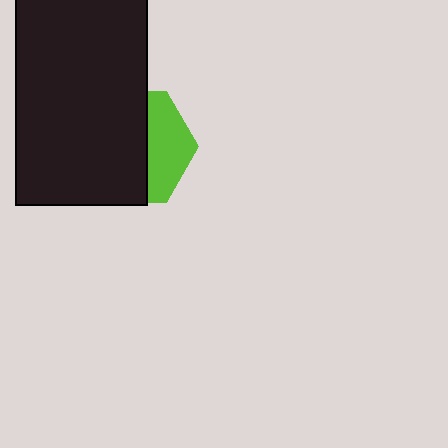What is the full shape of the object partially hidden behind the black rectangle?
The partially hidden object is a lime hexagon.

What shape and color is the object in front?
The object in front is a black rectangle.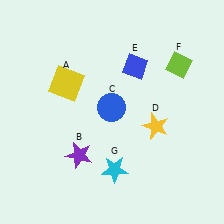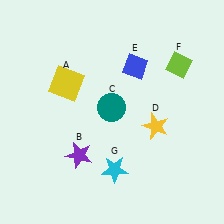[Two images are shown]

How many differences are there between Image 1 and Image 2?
There is 1 difference between the two images.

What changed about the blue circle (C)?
In Image 1, C is blue. In Image 2, it changed to teal.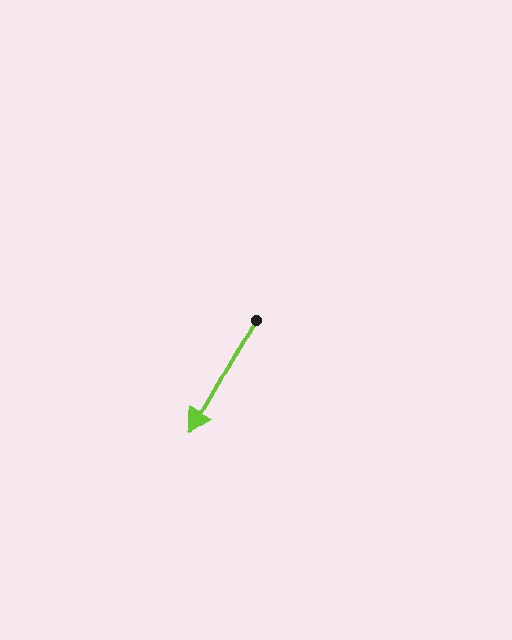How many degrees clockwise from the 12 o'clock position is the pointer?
Approximately 210 degrees.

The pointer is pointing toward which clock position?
Roughly 7 o'clock.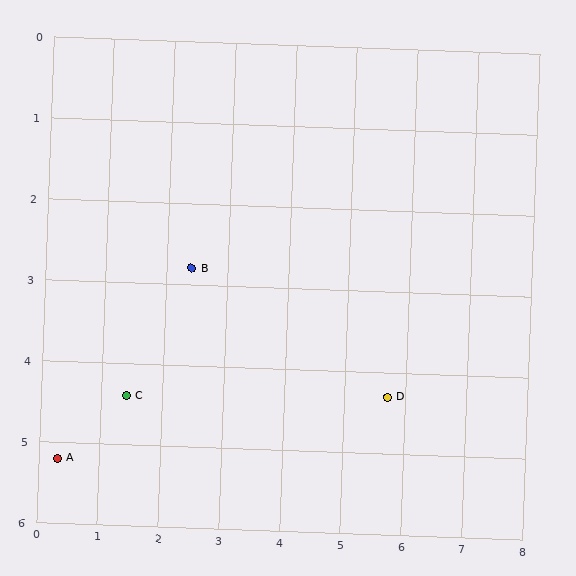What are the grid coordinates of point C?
Point C is at approximately (1.4, 4.4).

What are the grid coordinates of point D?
Point D is at approximately (5.7, 4.3).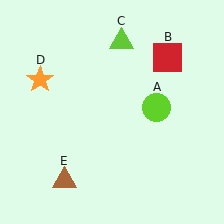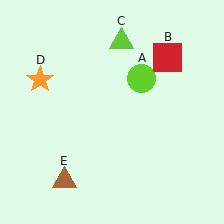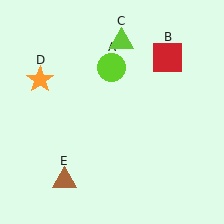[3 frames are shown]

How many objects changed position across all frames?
1 object changed position: lime circle (object A).